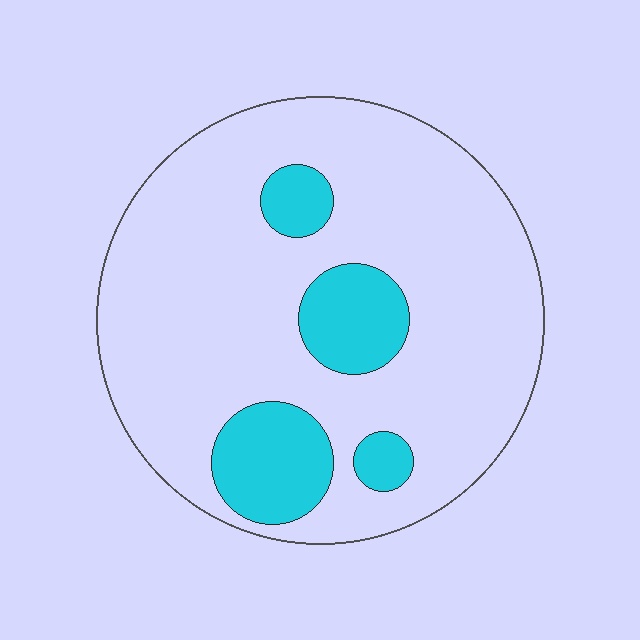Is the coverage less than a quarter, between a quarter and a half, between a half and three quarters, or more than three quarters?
Less than a quarter.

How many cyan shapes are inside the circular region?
4.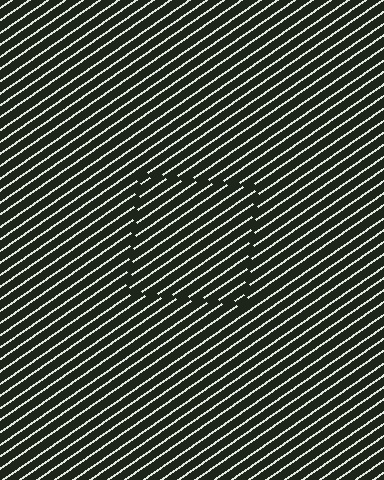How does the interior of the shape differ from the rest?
The interior of the shape contains the same grating, shifted by half a period — the contour is defined by the phase discontinuity where line-ends from the inner and outer gratings abut.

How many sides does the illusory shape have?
4 sides — the line-ends trace a square.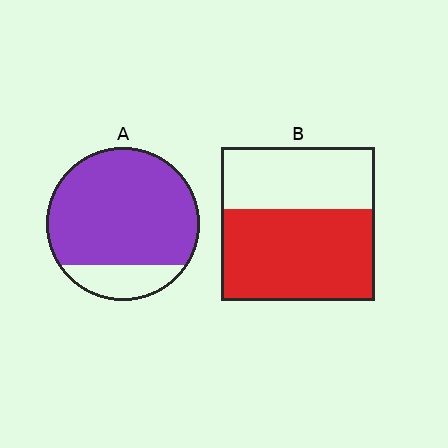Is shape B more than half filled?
Yes.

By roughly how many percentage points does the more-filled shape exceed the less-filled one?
By roughly 25 percentage points (A over B).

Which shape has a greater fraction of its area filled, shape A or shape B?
Shape A.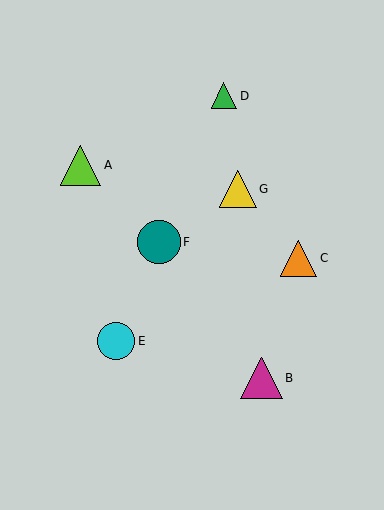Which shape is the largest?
The teal circle (labeled F) is the largest.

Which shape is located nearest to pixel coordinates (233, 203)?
The yellow triangle (labeled G) at (238, 189) is nearest to that location.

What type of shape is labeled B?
Shape B is a magenta triangle.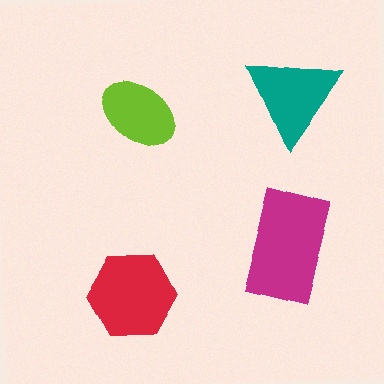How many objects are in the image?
There are 4 objects in the image.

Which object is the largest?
The magenta rectangle.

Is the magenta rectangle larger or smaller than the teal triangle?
Larger.